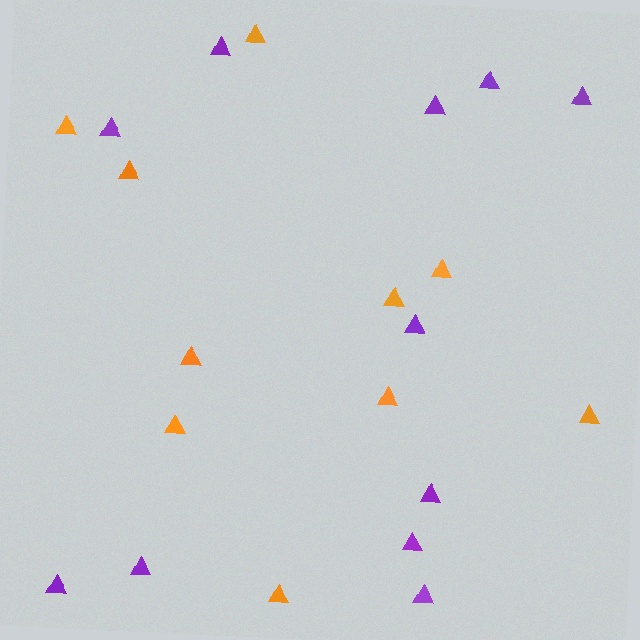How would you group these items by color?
There are 2 groups: one group of purple triangles (11) and one group of orange triangles (10).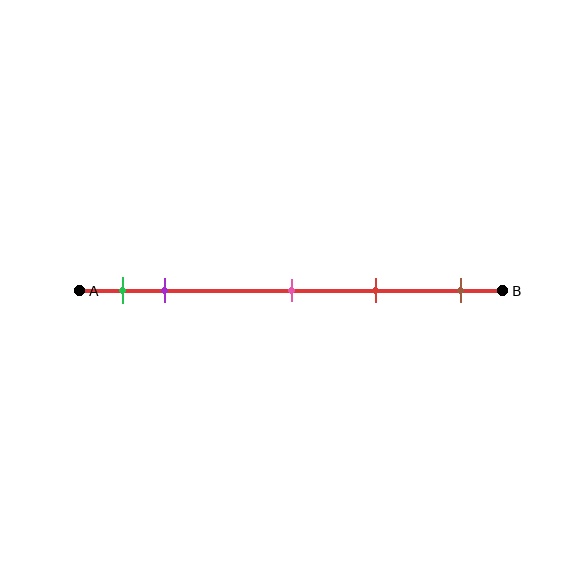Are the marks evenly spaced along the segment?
No, the marks are not evenly spaced.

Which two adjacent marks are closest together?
The green and purple marks are the closest adjacent pair.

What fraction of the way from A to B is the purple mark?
The purple mark is approximately 20% (0.2) of the way from A to B.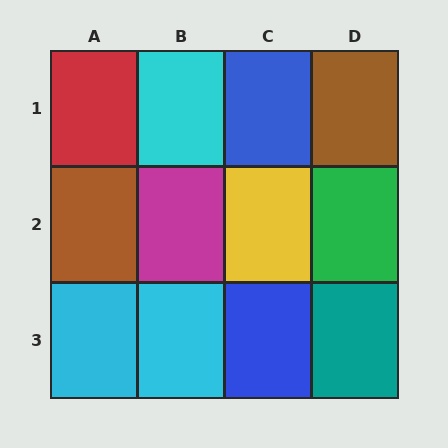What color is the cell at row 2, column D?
Green.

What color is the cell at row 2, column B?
Magenta.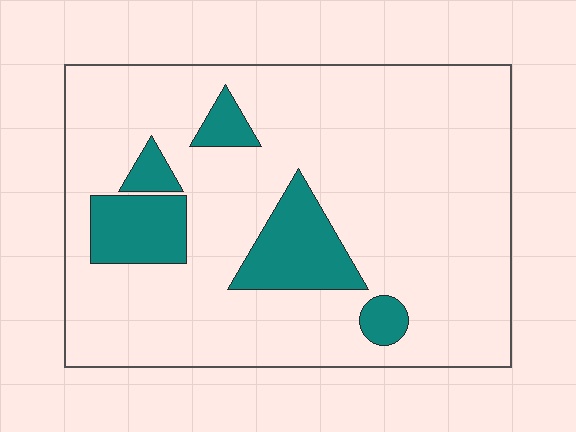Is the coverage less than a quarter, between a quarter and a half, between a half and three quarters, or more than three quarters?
Less than a quarter.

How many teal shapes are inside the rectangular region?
5.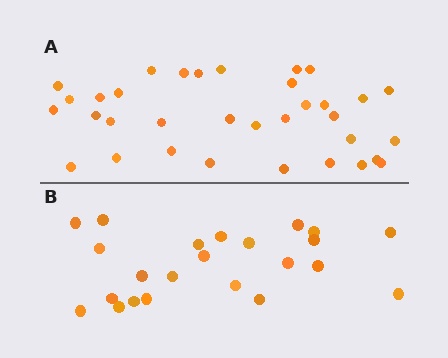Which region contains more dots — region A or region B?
Region A (the top region) has more dots.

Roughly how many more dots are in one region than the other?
Region A has roughly 12 or so more dots than region B.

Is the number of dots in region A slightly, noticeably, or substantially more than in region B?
Region A has substantially more. The ratio is roughly 1.5 to 1.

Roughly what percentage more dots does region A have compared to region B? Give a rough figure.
About 50% more.